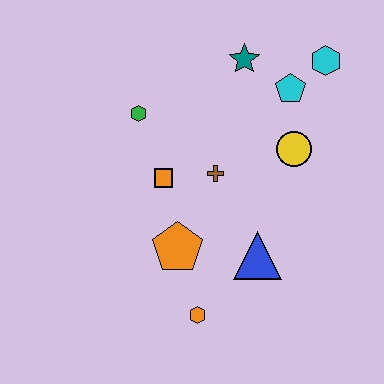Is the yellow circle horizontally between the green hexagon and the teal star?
No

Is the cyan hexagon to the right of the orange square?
Yes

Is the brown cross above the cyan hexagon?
No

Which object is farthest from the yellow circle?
The orange hexagon is farthest from the yellow circle.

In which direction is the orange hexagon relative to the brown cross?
The orange hexagon is below the brown cross.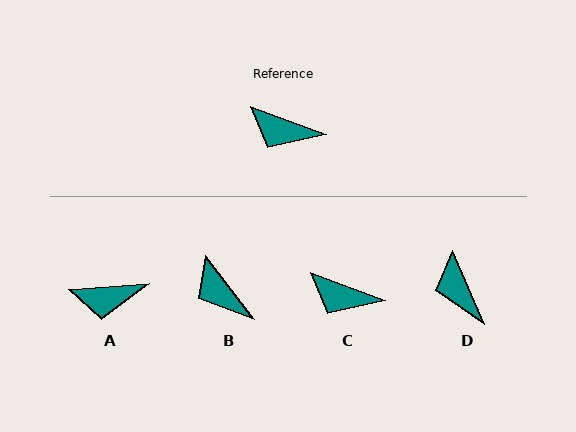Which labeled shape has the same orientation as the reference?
C.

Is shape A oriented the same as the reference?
No, it is off by about 25 degrees.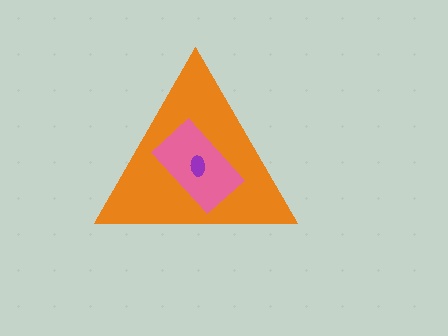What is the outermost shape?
The orange triangle.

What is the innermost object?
The purple ellipse.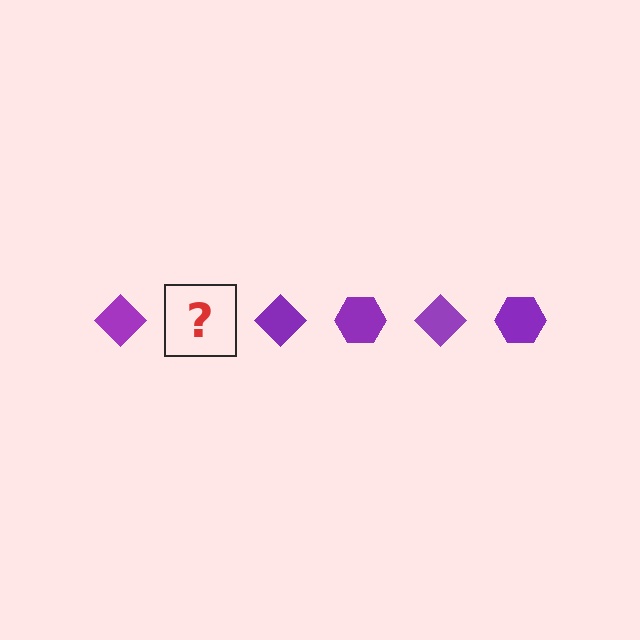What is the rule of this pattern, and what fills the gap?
The rule is that the pattern cycles through diamond, hexagon shapes in purple. The gap should be filled with a purple hexagon.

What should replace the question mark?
The question mark should be replaced with a purple hexagon.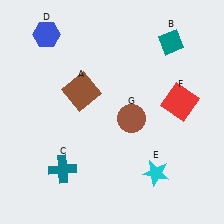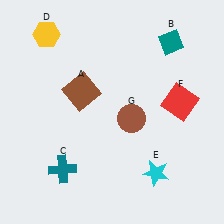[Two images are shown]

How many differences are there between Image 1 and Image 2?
There is 1 difference between the two images.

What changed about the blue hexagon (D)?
In Image 1, D is blue. In Image 2, it changed to yellow.